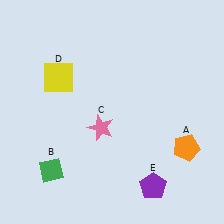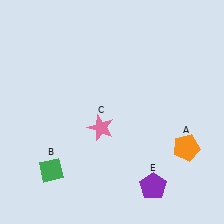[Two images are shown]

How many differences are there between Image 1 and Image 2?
There is 1 difference between the two images.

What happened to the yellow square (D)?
The yellow square (D) was removed in Image 2. It was in the top-left area of Image 1.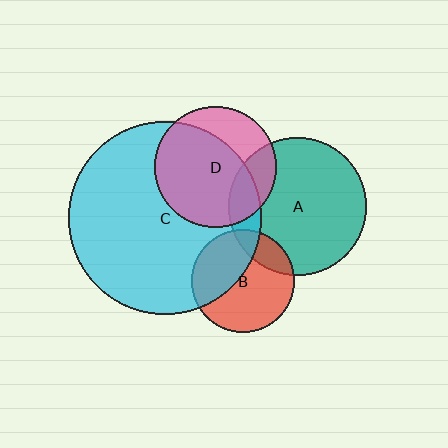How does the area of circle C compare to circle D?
Approximately 2.5 times.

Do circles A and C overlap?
Yes.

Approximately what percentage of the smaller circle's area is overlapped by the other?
Approximately 15%.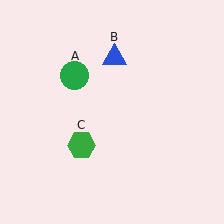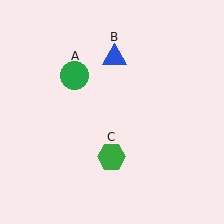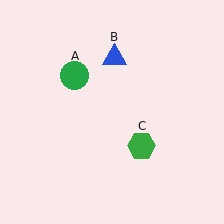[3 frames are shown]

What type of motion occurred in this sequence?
The green hexagon (object C) rotated counterclockwise around the center of the scene.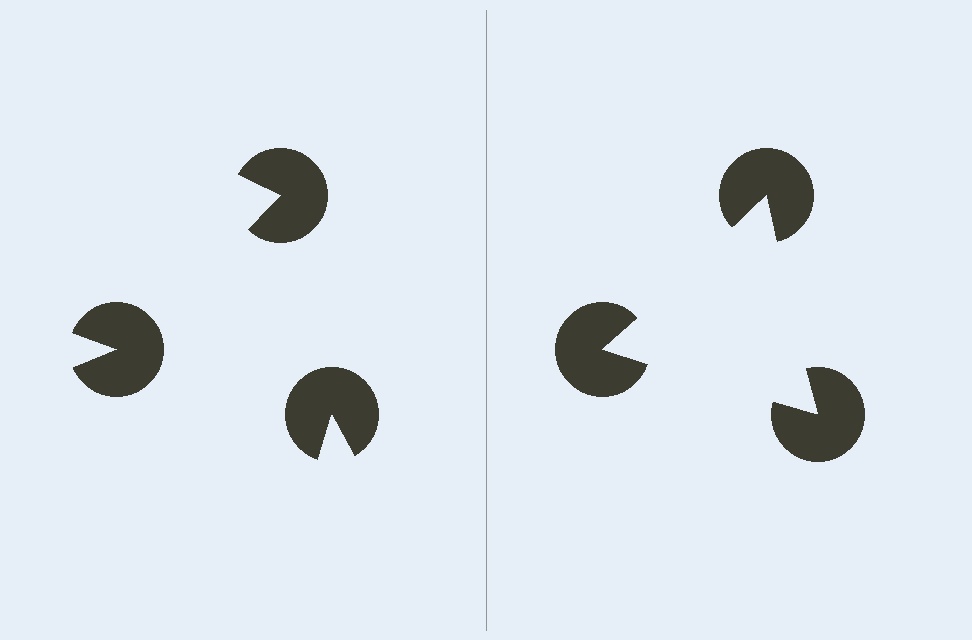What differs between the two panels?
The pac-man discs are positioned identically on both sides; only the wedge orientations differ. On the right they align to a triangle; on the left they are misaligned.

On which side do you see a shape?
An illusory triangle appears on the right side. On the left side the wedge cuts are rotated, so no coherent shape forms.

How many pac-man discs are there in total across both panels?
6 — 3 on each side.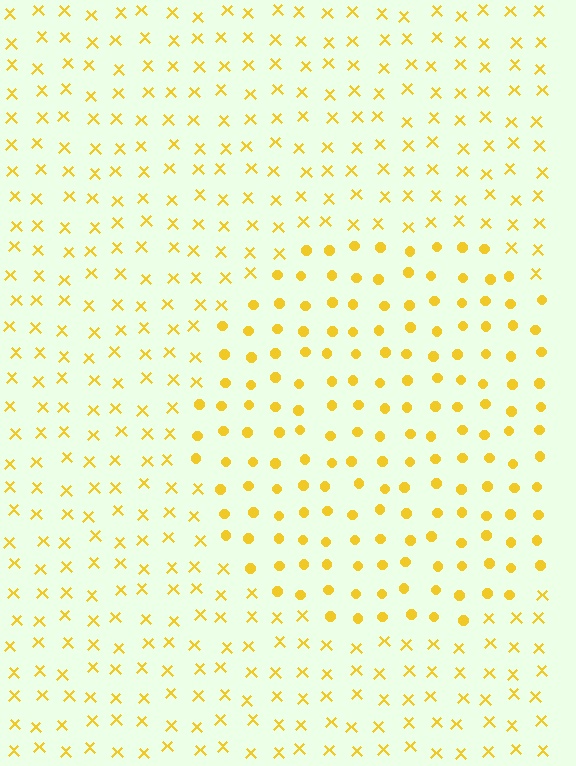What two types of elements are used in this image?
The image uses circles inside the circle region and X marks outside it.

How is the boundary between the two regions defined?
The boundary is defined by a change in element shape: circles inside vs. X marks outside. All elements share the same color and spacing.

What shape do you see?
I see a circle.